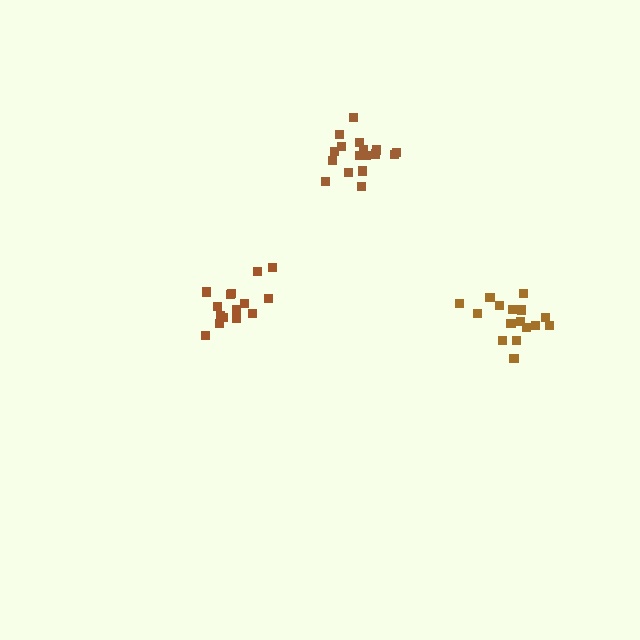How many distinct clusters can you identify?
There are 3 distinct clusters.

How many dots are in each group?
Group 1: 16 dots, Group 2: 18 dots, Group 3: 15 dots (49 total).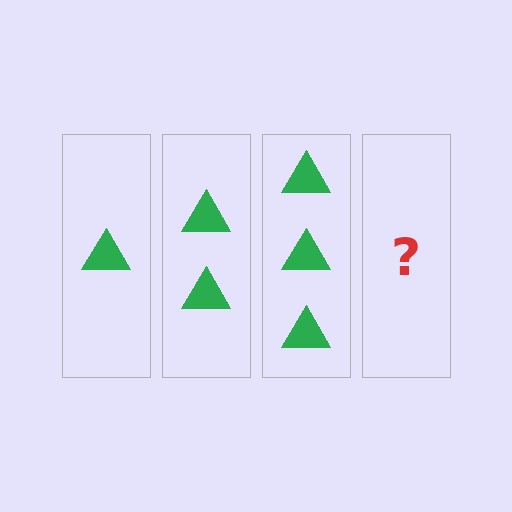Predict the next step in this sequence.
The next step is 4 triangles.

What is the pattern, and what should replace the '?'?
The pattern is that each step adds one more triangle. The '?' should be 4 triangles.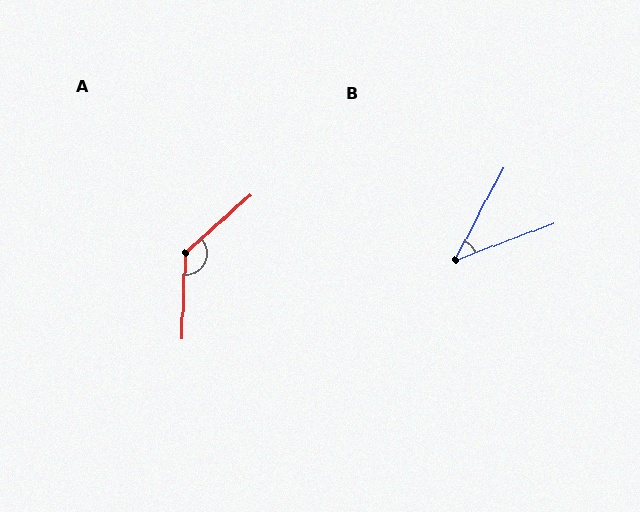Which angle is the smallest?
B, at approximately 42 degrees.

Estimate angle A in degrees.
Approximately 134 degrees.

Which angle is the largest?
A, at approximately 134 degrees.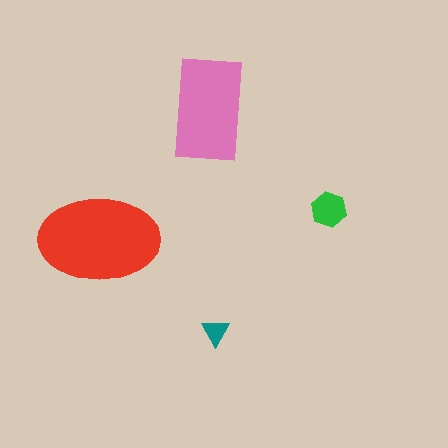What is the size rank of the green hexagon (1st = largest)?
3rd.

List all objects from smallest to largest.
The teal triangle, the green hexagon, the pink rectangle, the red ellipse.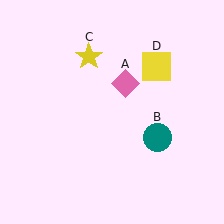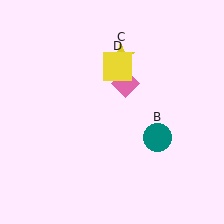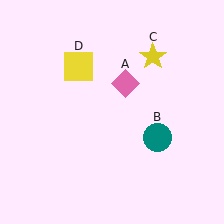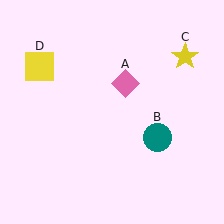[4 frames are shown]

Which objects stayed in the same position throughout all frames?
Pink diamond (object A) and teal circle (object B) remained stationary.